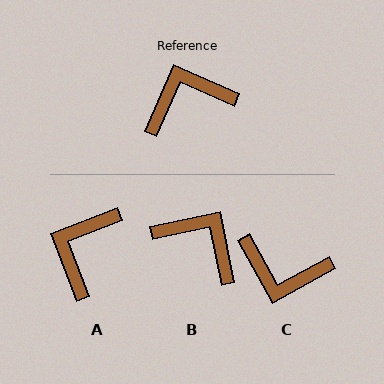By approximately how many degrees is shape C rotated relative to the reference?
Approximately 142 degrees counter-clockwise.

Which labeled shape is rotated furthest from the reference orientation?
C, about 142 degrees away.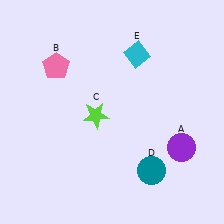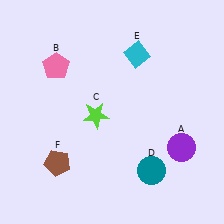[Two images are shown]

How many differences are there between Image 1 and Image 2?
There is 1 difference between the two images.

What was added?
A brown pentagon (F) was added in Image 2.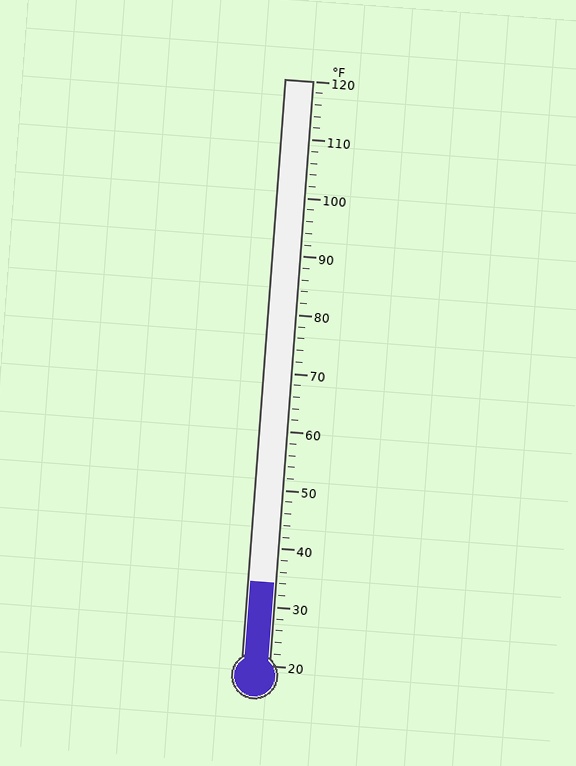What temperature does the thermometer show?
The thermometer shows approximately 34°F.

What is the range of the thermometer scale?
The thermometer scale ranges from 20°F to 120°F.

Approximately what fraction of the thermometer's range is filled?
The thermometer is filled to approximately 15% of its range.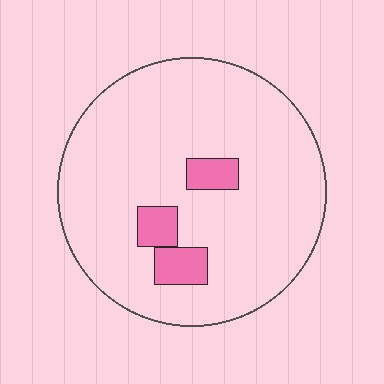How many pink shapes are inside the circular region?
3.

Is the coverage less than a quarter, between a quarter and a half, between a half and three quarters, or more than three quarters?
Less than a quarter.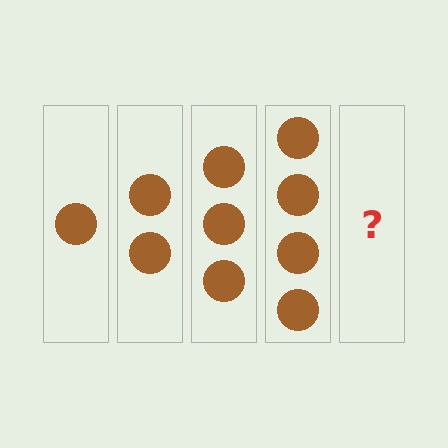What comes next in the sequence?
The next element should be 5 circles.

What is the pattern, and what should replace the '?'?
The pattern is that each step adds one more circle. The '?' should be 5 circles.